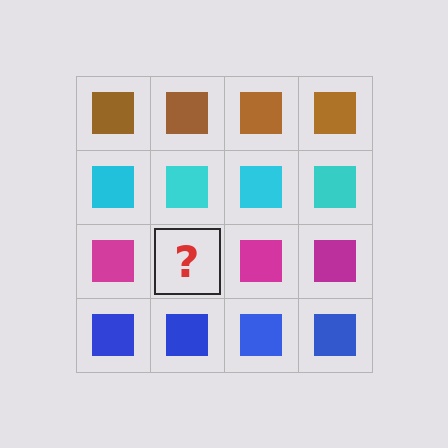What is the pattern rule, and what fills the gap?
The rule is that each row has a consistent color. The gap should be filled with a magenta square.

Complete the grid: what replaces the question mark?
The question mark should be replaced with a magenta square.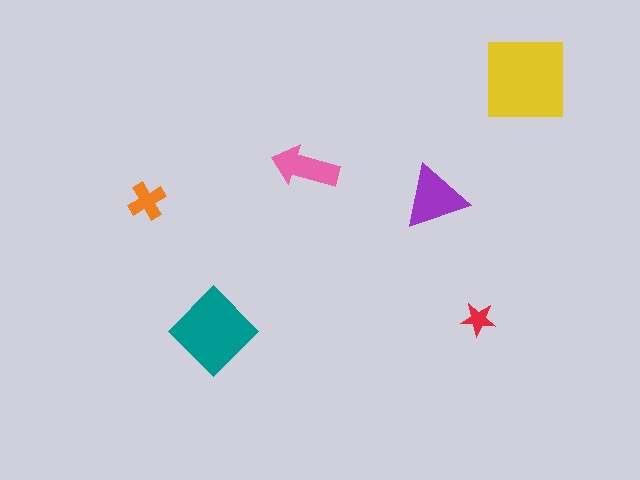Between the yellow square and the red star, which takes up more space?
The yellow square.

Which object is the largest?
The yellow square.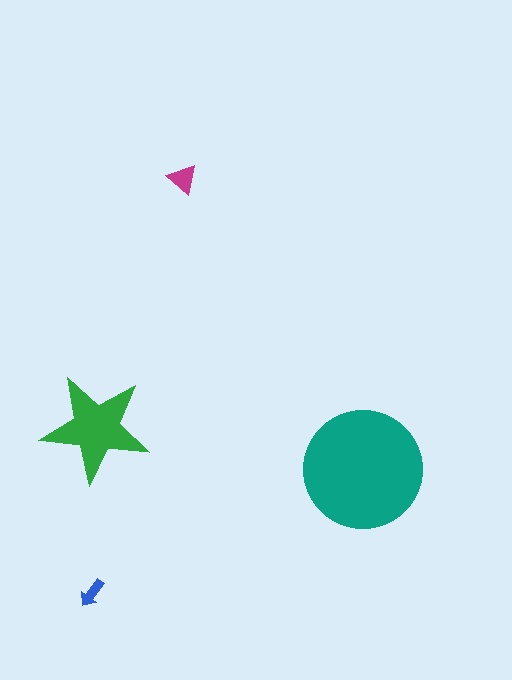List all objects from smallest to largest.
The blue arrow, the magenta triangle, the green star, the teal circle.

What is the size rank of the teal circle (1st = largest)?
1st.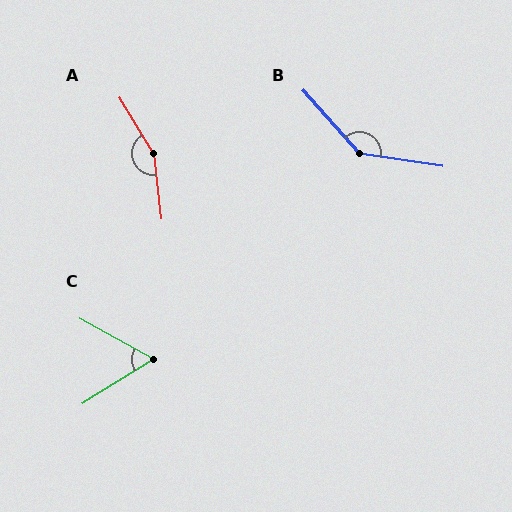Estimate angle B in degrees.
Approximately 140 degrees.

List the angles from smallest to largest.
C (61°), B (140°), A (155°).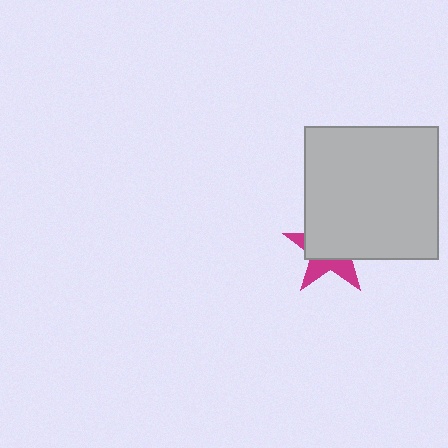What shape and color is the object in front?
The object in front is a light gray square.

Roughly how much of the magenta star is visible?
A small part of it is visible (roughly 37%).